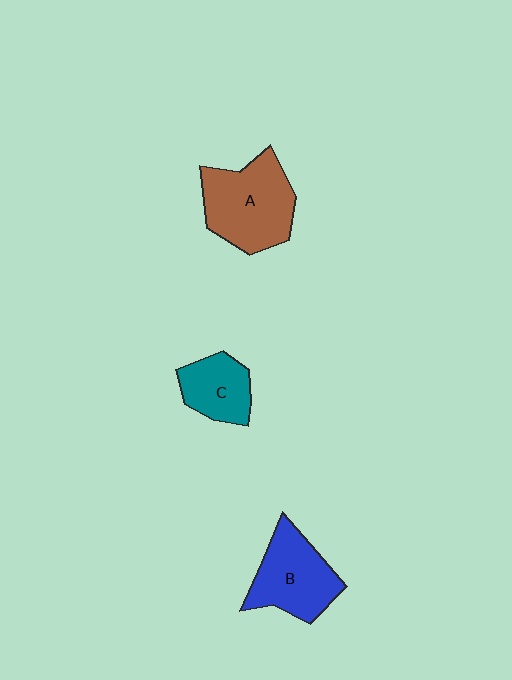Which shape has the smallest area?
Shape C (teal).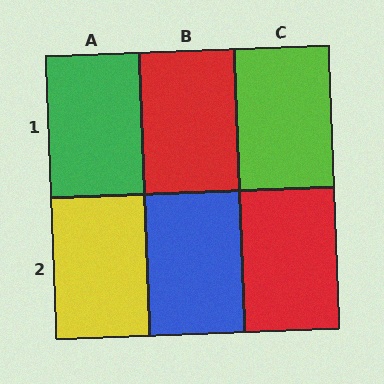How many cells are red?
2 cells are red.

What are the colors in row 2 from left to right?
Yellow, blue, red.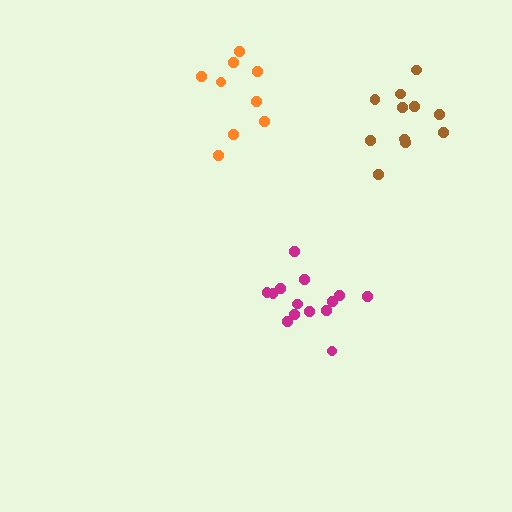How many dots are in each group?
Group 1: 14 dots, Group 2: 11 dots, Group 3: 9 dots (34 total).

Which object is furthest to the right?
The brown cluster is rightmost.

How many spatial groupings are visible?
There are 3 spatial groupings.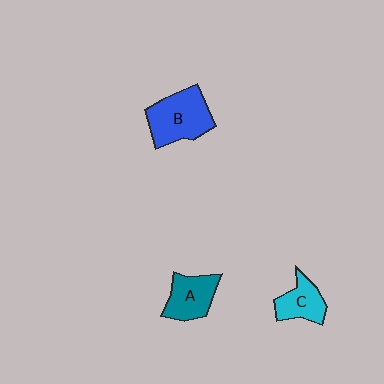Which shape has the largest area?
Shape B (blue).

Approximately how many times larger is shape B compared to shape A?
Approximately 1.4 times.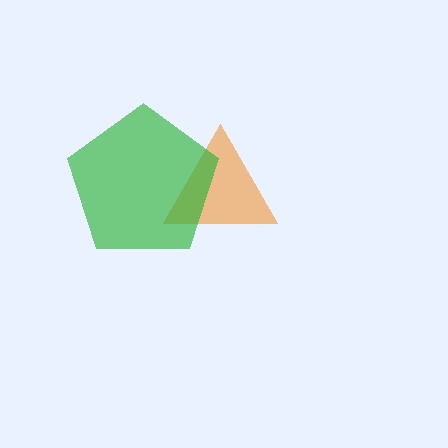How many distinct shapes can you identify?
There are 2 distinct shapes: an orange triangle, a green pentagon.